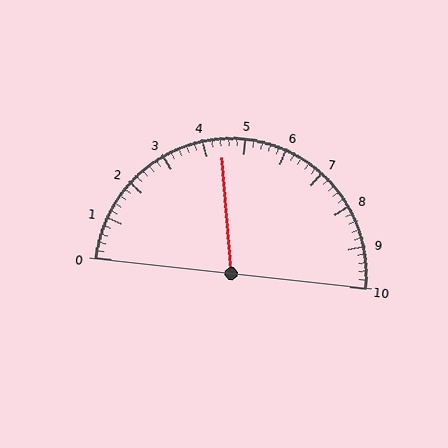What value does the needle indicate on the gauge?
The needle indicates approximately 4.4.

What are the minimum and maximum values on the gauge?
The gauge ranges from 0 to 10.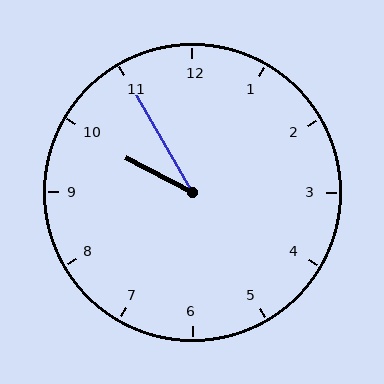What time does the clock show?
9:55.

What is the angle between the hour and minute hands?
Approximately 32 degrees.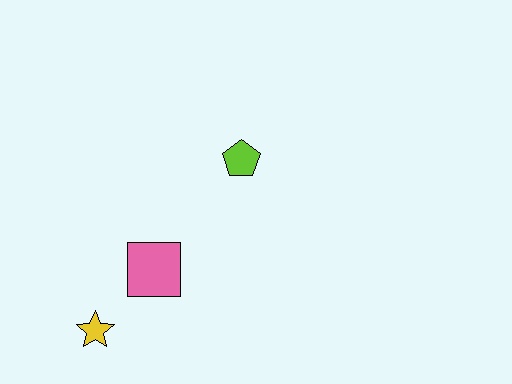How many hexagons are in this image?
There are no hexagons.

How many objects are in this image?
There are 3 objects.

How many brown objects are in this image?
There are no brown objects.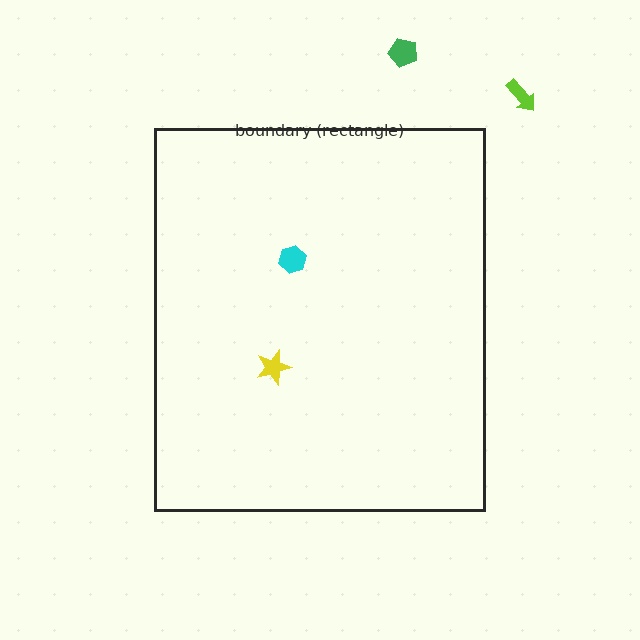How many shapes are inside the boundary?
2 inside, 2 outside.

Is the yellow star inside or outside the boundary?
Inside.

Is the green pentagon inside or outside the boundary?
Outside.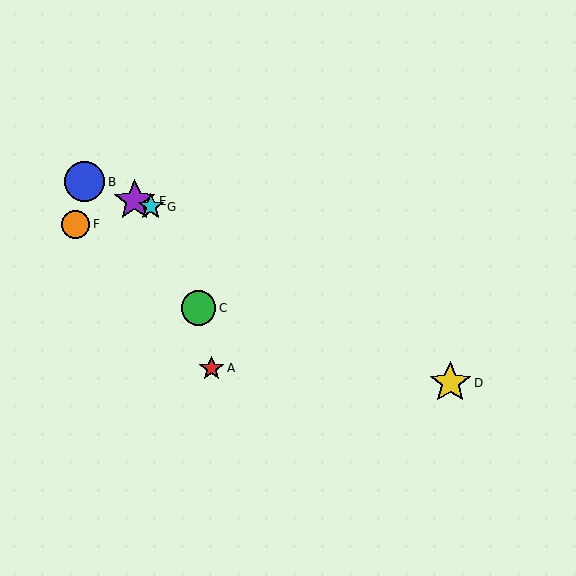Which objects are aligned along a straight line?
Objects B, E, G are aligned along a straight line.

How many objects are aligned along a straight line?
3 objects (B, E, G) are aligned along a straight line.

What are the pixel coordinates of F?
Object F is at (76, 224).